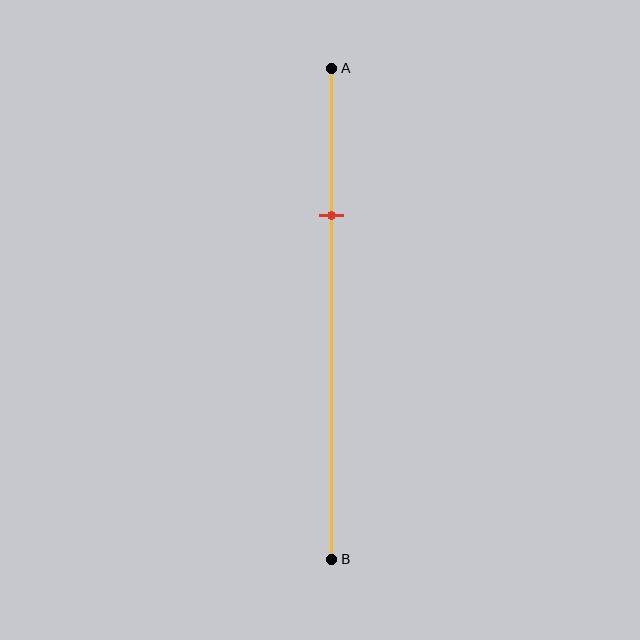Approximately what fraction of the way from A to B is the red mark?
The red mark is approximately 30% of the way from A to B.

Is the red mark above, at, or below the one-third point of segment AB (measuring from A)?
The red mark is above the one-third point of segment AB.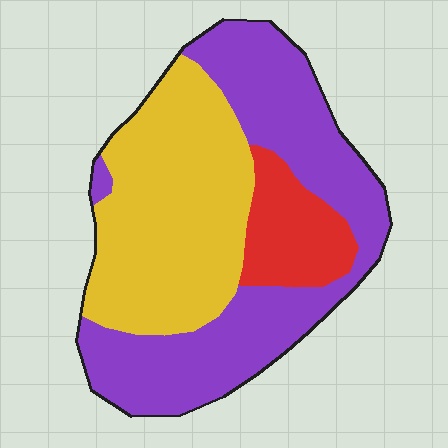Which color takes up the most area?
Purple, at roughly 45%.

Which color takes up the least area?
Red, at roughly 15%.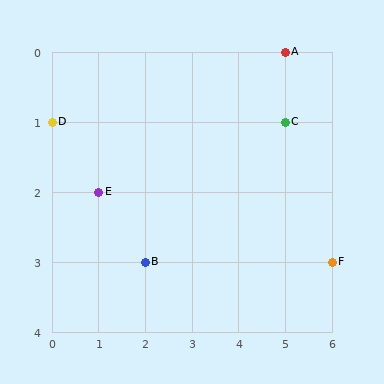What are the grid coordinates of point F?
Point F is at grid coordinates (6, 3).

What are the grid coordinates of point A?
Point A is at grid coordinates (5, 0).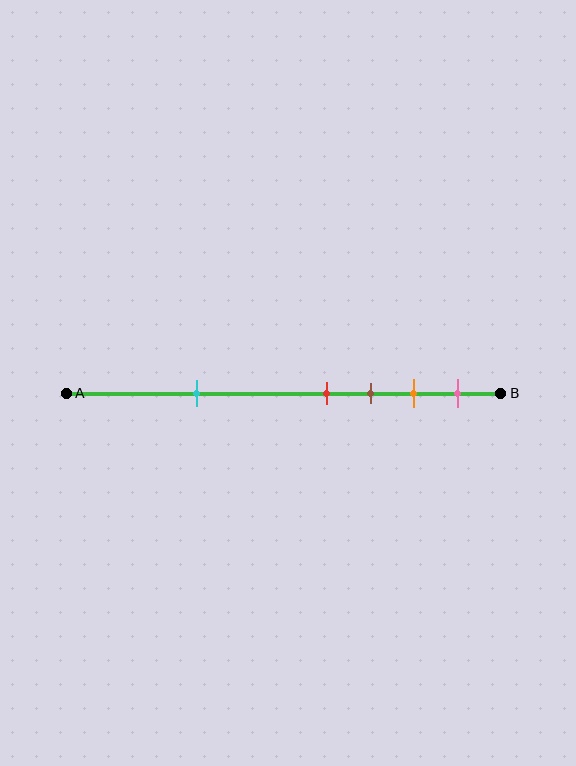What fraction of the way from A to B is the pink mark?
The pink mark is approximately 90% (0.9) of the way from A to B.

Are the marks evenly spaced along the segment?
No, the marks are not evenly spaced.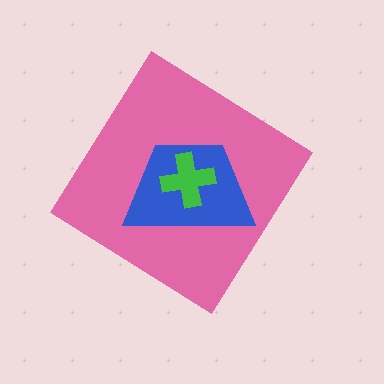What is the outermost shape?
The pink diamond.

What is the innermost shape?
The green cross.